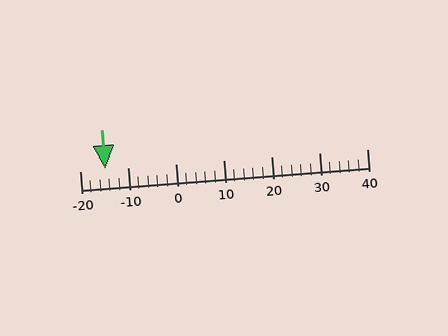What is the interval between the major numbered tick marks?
The major tick marks are spaced 10 units apart.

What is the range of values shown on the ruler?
The ruler shows values from -20 to 40.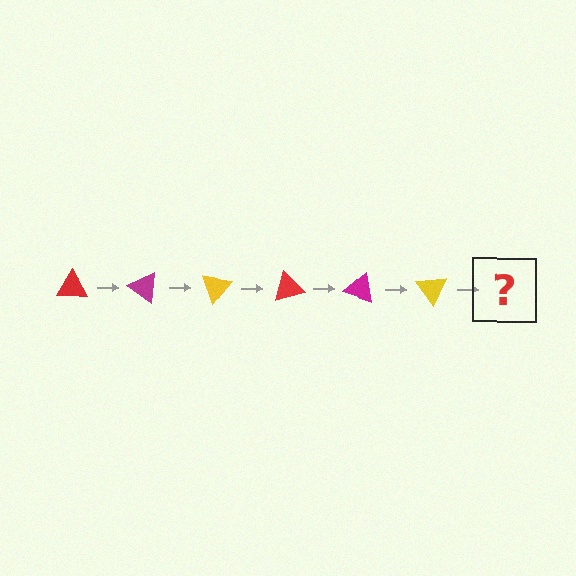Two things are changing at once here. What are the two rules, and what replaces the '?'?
The two rules are that it rotates 35 degrees each step and the color cycles through red, magenta, and yellow. The '?' should be a red triangle, rotated 210 degrees from the start.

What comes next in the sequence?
The next element should be a red triangle, rotated 210 degrees from the start.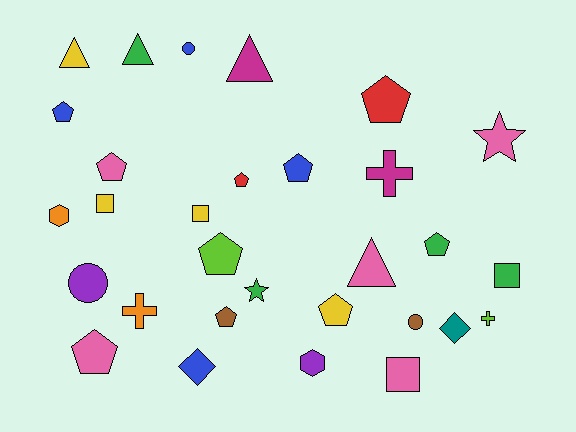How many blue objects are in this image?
There are 4 blue objects.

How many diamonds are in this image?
There are 2 diamonds.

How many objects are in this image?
There are 30 objects.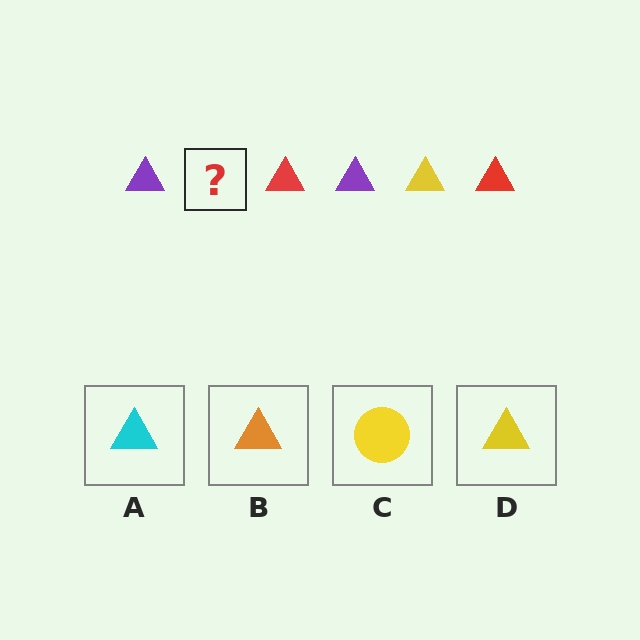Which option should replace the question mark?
Option D.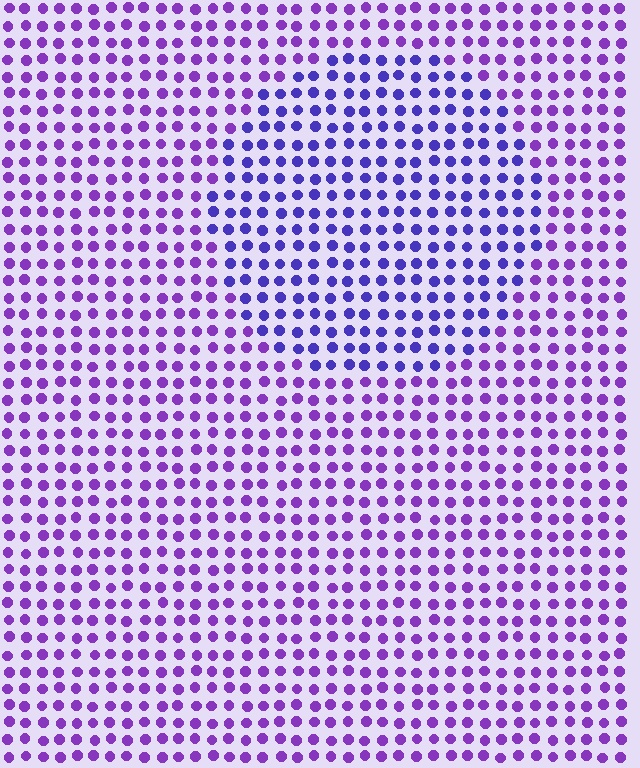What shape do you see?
I see a circle.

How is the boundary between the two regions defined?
The boundary is defined purely by a slight shift in hue (about 29 degrees). Spacing, size, and orientation are identical on both sides.